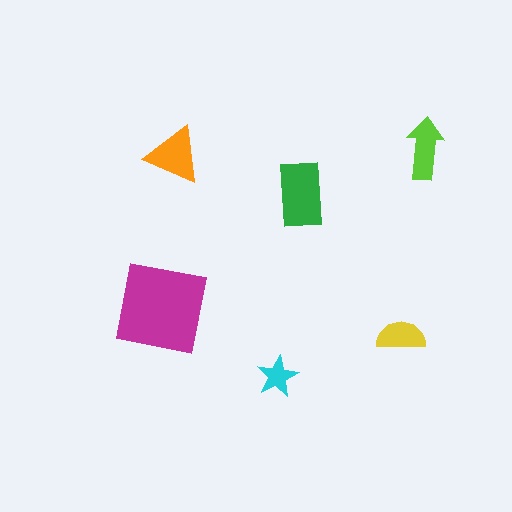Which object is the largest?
The magenta square.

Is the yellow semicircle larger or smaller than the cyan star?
Larger.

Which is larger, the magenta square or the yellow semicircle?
The magenta square.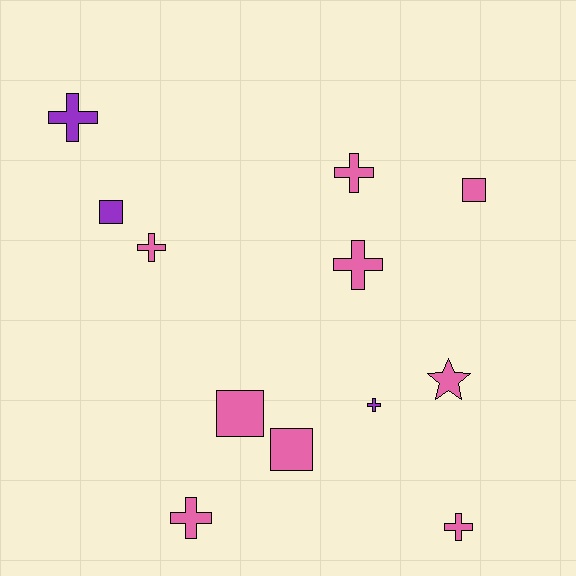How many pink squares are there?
There are 3 pink squares.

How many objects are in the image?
There are 12 objects.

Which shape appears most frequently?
Cross, with 7 objects.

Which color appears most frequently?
Pink, with 9 objects.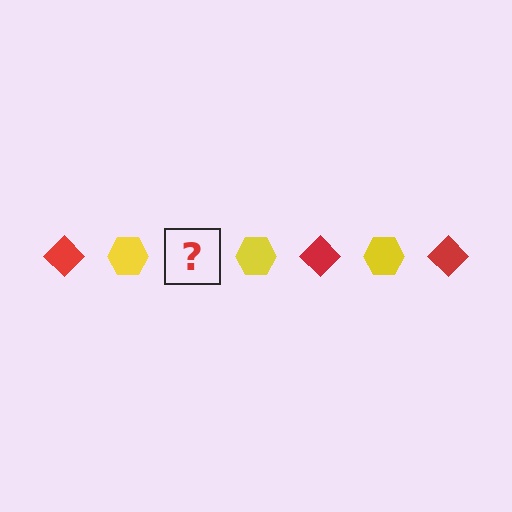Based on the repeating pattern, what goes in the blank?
The blank should be a red diamond.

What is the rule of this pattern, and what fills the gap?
The rule is that the pattern alternates between red diamond and yellow hexagon. The gap should be filled with a red diamond.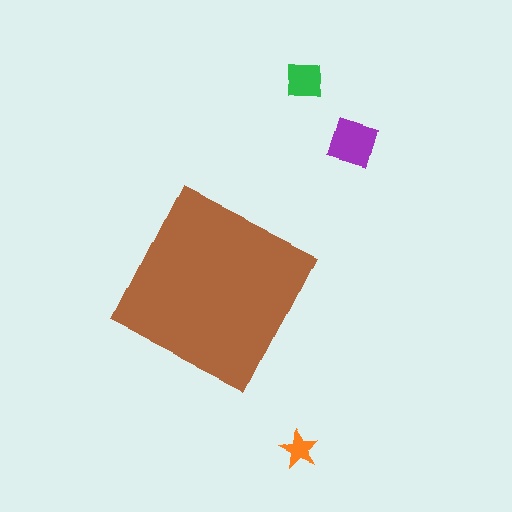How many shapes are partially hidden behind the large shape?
0 shapes are partially hidden.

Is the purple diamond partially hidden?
No, the purple diamond is fully visible.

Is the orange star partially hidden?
No, the orange star is fully visible.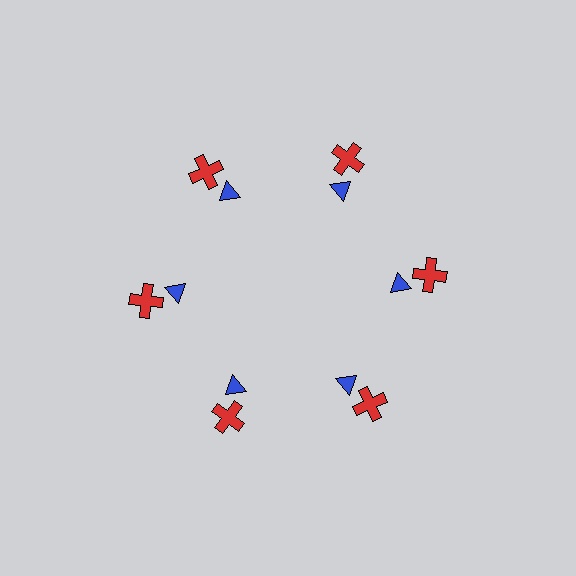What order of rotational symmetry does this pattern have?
This pattern has 6-fold rotational symmetry.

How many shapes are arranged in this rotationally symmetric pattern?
There are 12 shapes, arranged in 6 groups of 2.